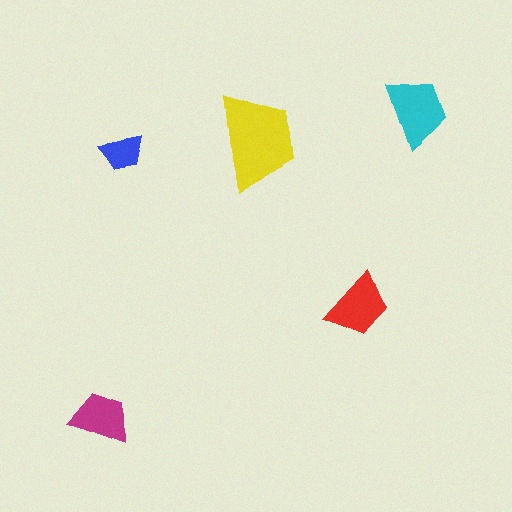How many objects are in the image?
There are 5 objects in the image.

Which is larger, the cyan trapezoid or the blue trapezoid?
The cyan one.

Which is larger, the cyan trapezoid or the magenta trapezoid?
The cyan one.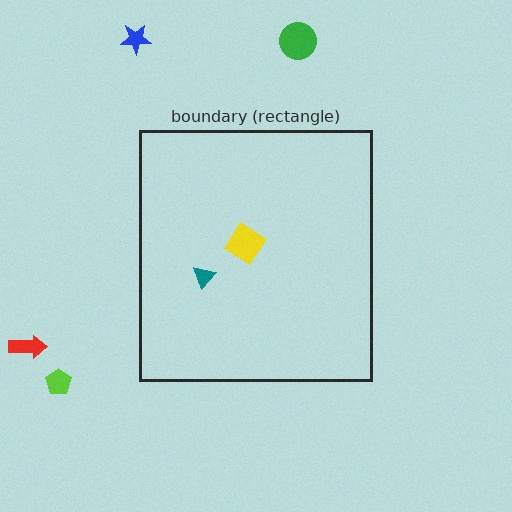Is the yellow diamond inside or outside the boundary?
Inside.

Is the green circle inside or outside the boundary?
Outside.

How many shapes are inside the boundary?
2 inside, 4 outside.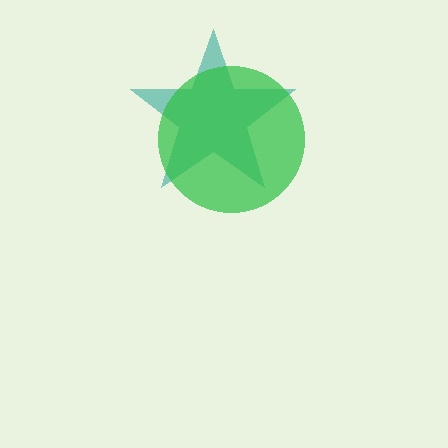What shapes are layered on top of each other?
The layered shapes are: a teal star, a green circle.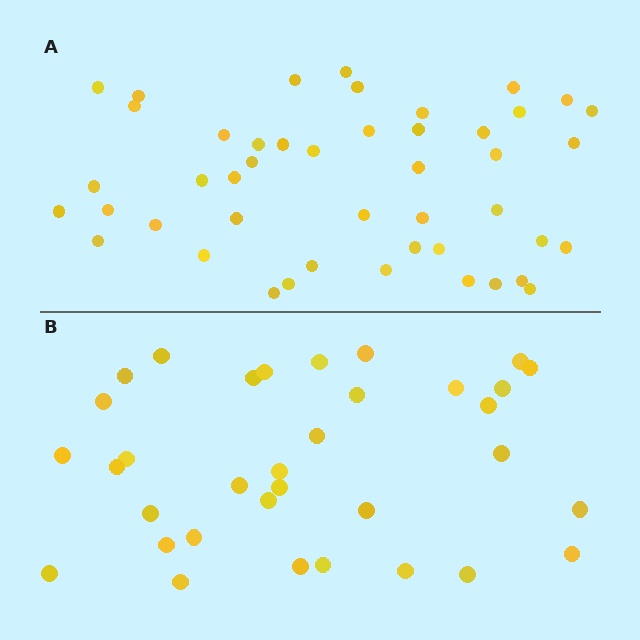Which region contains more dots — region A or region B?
Region A (the top region) has more dots.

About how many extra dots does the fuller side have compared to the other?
Region A has roughly 12 or so more dots than region B.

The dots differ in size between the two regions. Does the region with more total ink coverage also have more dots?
No. Region B has more total ink coverage because its dots are larger, but region A actually contains more individual dots. Total area can be misleading — the number of items is what matters here.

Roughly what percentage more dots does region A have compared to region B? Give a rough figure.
About 35% more.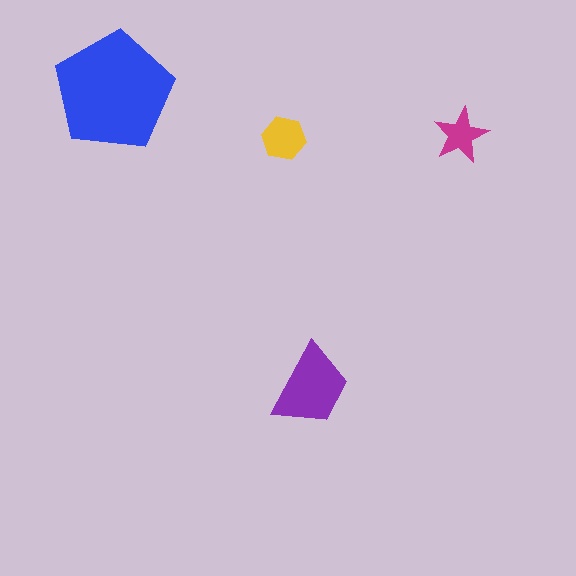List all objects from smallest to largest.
The magenta star, the yellow hexagon, the purple trapezoid, the blue pentagon.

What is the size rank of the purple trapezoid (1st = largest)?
2nd.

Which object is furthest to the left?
The blue pentagon is leftmost.